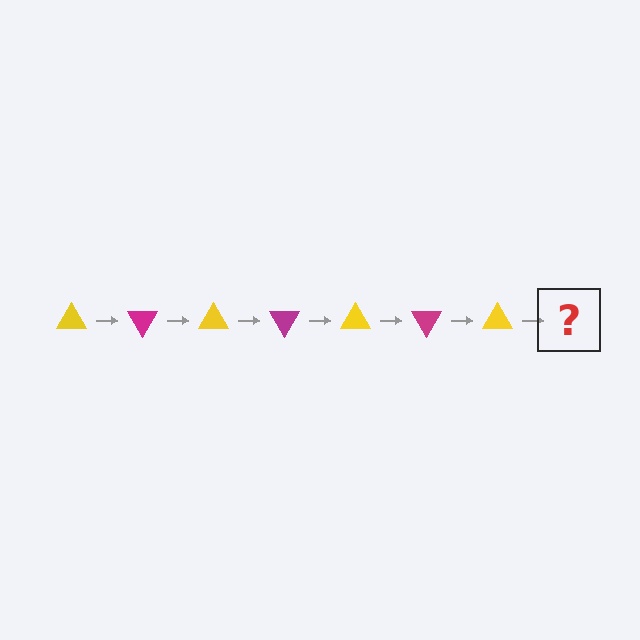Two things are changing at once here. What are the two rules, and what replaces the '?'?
The two rules are that it rotates 60 degrees each step and the color cycles through yellow and magenta. The '?' should be a magenta triangle, rotated 420 degrees from the start.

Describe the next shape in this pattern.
It should be a magenta triangle, rotated 420 degrees from the start.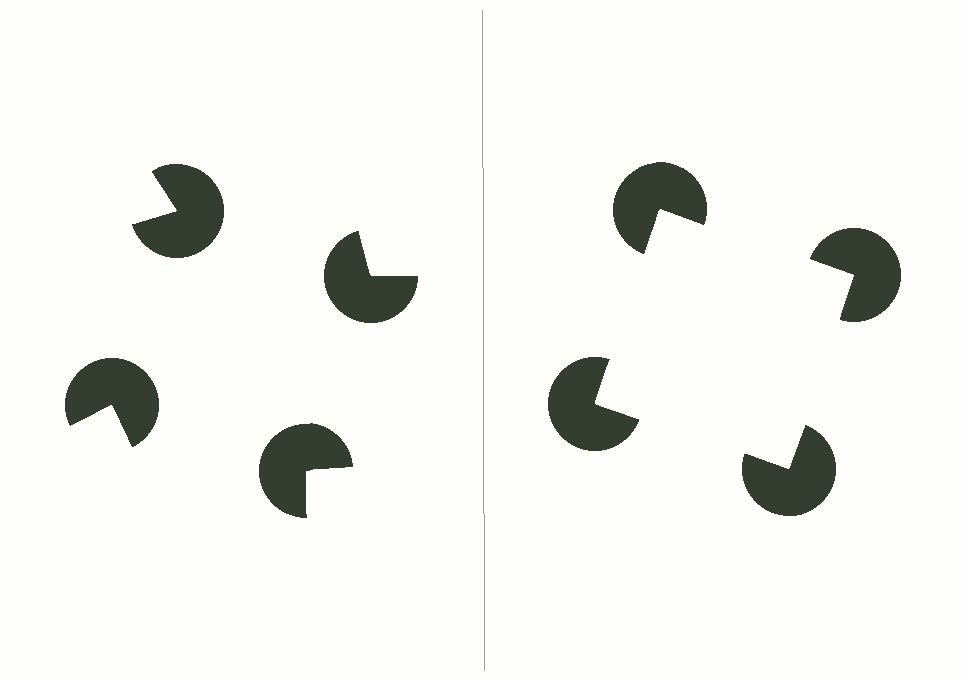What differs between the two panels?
The pac-man discs are positioned identically on both sides; only the wedge orientations differ. On the right they align to a square; on the left they are misaligned.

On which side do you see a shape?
An illusory square appears on the right side. On the left side the wedge cuts are rotated, so no coherent shape forms.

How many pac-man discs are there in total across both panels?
8 — 4 on each side.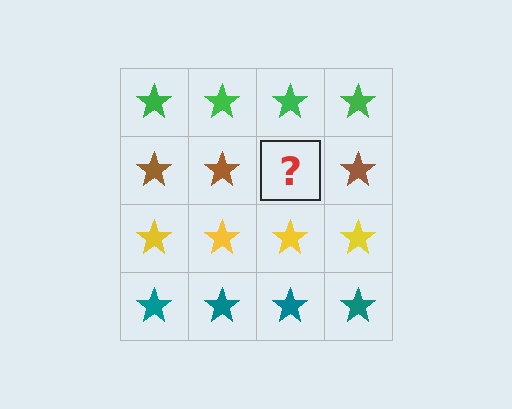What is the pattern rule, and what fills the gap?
The rule is that each row has a consistent color. The gap should be filled with a brown star.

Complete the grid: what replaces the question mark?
The question mark should be replaced with a brown star.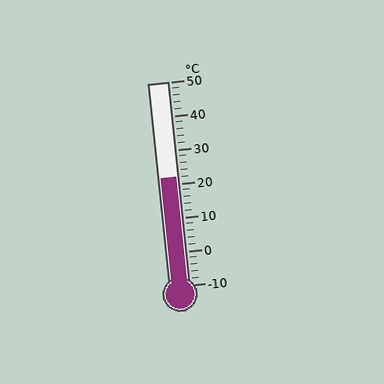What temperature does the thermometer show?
The thermometer shows approximately 22°C.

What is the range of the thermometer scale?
The thermometer scale ranges from -10°C to 50°C.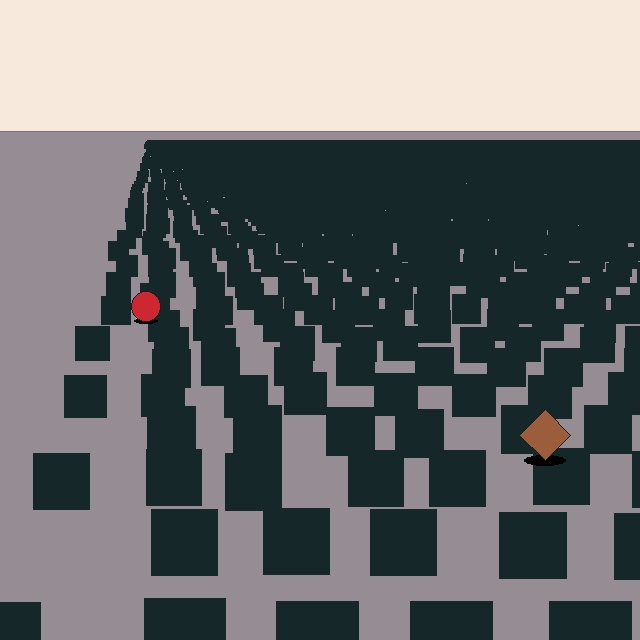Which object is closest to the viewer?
The brown diamond is closest. The texture marks near it are larger and more spread out.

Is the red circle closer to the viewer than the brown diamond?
No. The brown diamond is closer — you can tell from the texture gradient: the ground texture is coarser near it.